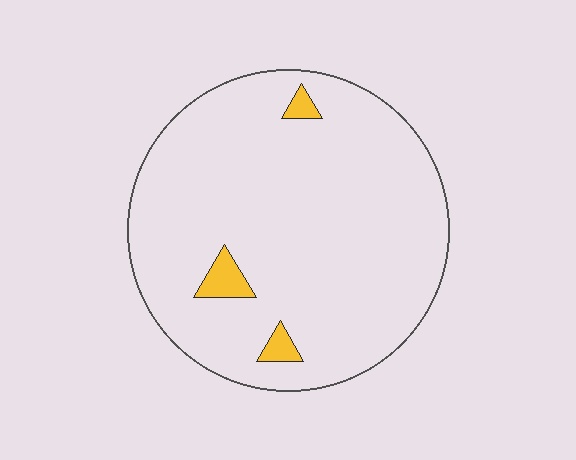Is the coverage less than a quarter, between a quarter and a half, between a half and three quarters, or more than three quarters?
Less than a quarter.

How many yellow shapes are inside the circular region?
3.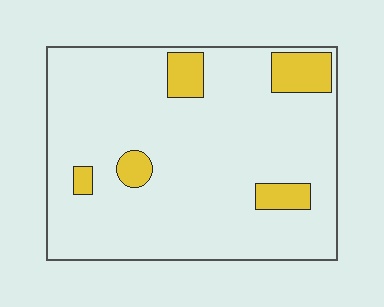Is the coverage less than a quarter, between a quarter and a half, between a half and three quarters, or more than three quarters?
Less than a quarter.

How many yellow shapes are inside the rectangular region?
5.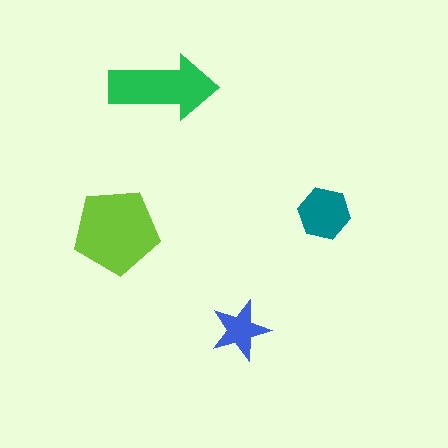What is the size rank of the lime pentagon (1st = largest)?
1st.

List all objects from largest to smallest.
The lime pentagon, the green arrow, the teal hexagon, the blue star.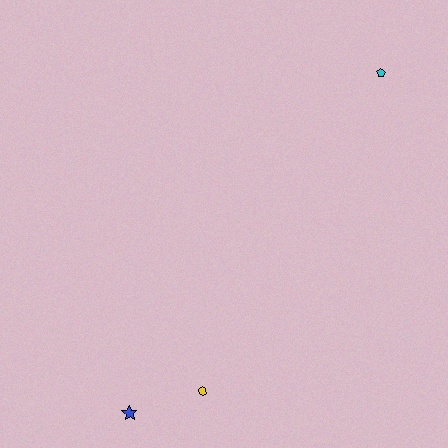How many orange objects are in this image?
There are no orange objects.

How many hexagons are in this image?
There is 1 hexagon.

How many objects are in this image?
There are 3 objects.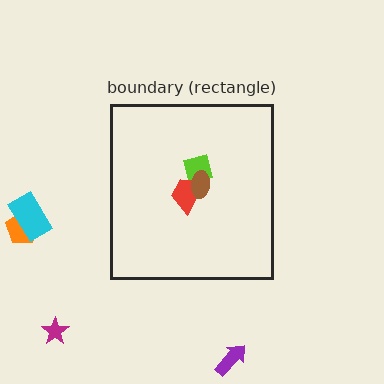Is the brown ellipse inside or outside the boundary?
Inside.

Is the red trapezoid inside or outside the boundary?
Inside.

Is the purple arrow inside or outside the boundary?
Outside.